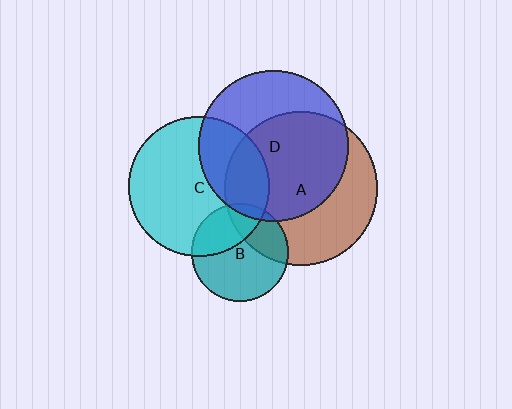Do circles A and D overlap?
Yes.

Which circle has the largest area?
Circle A (brown).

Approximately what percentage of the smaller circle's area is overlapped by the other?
Approximately 60%.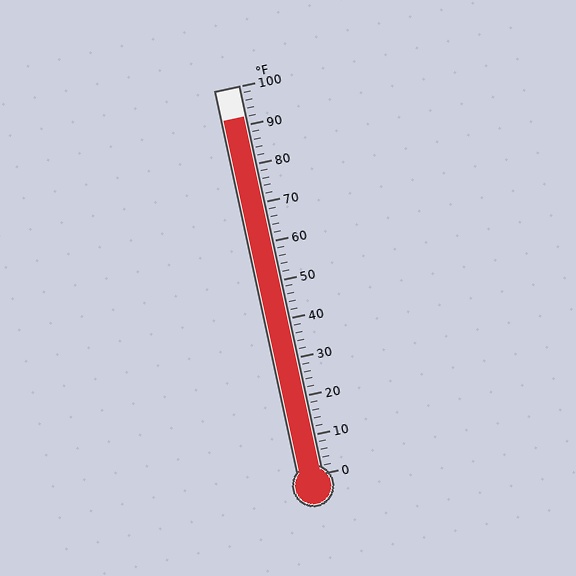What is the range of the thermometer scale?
The thermometer scale ranges from 0°F to 100°F.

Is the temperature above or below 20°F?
The temperature is above 20°F.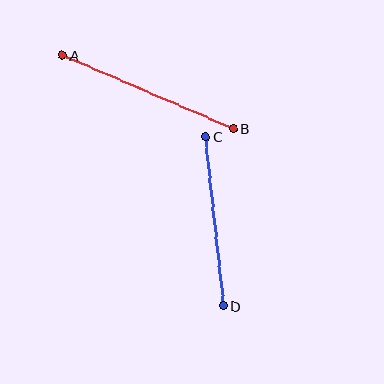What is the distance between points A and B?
The distance is approximately 186 pixels.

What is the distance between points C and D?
The distance is approximately 170 pixels.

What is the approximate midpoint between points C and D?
The midpoint is at approximately (215, 221) pixels.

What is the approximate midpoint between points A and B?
The midpoint is at approximately (148, 92) pixels.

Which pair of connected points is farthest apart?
Points A and B are farthest apart.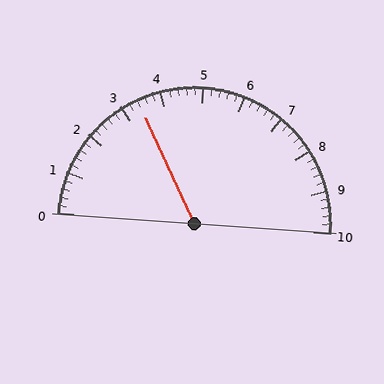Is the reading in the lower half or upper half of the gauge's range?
The reading is in the lower half of the range (0 to 10).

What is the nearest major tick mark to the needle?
The nearest major tick mark is 3.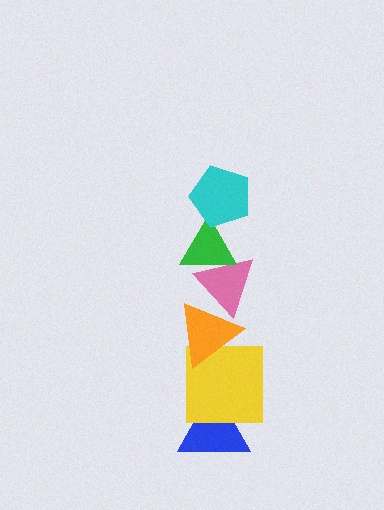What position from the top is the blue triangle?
The blue triangle is 6th from the top.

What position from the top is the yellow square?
The yellow square is 5th from the top.